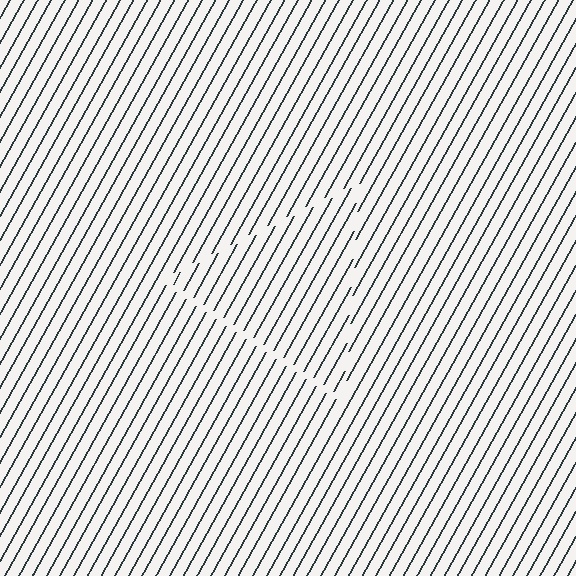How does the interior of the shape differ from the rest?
The interior of the shape contains the same grating, shifted by half a period — the contour is defined by the phase discontinuity where line-ends from the inner and outer gratings abut.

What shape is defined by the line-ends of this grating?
An illusory triangle. The interior of the shape contains the same grating, shifted by half a period — the contour is defined by the phase discontinuity where line-ends from the inner and outer gratings abut.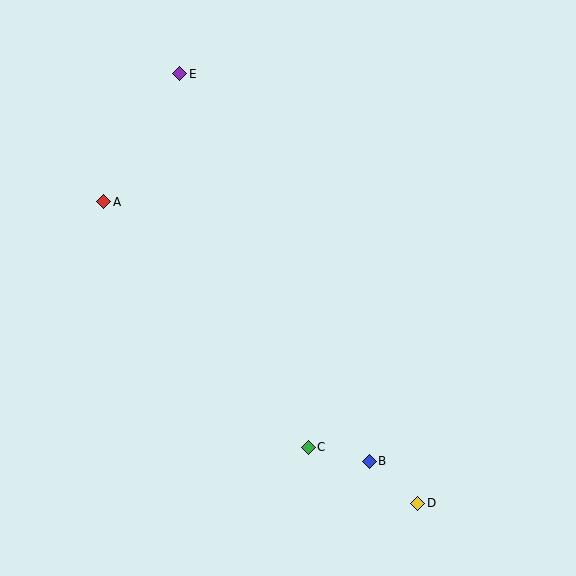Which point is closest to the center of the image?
Point C at (308, 447) is closest to the center.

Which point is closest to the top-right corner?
Point E is closest to the top-right corner.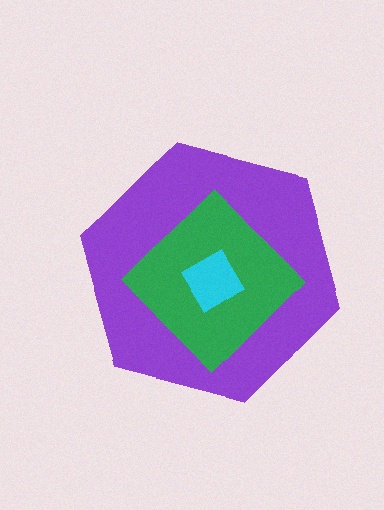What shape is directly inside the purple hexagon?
The green diamond.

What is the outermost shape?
The purple hexagon.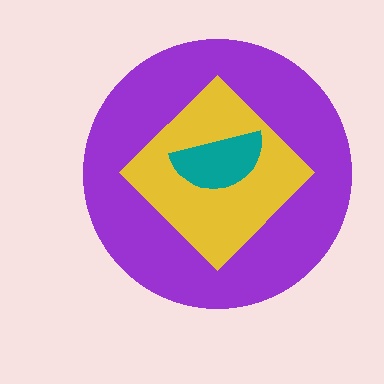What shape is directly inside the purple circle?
The yellow diamond.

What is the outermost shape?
The purple circle.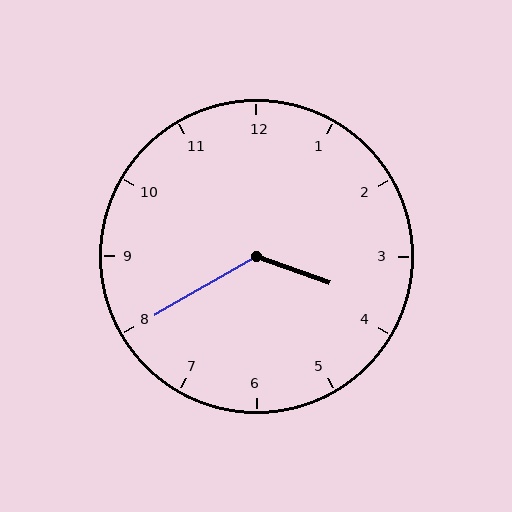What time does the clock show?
3:40.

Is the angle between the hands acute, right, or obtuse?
It is obtuse.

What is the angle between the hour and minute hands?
Approximately 130 degrees.